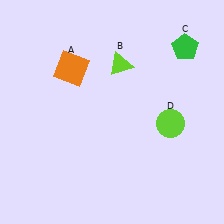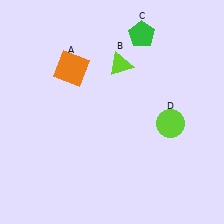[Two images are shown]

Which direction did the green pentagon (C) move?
The green pentagon (C) moved left.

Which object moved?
The green pentagon (C) moved left.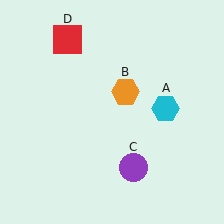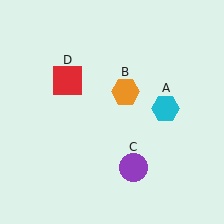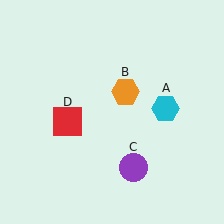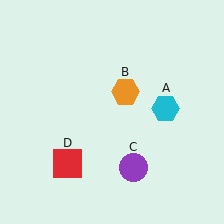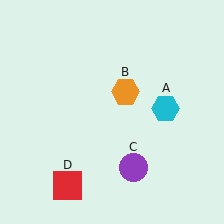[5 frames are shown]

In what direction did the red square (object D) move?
The red square (object D) moved down.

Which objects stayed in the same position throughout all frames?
Cyan hexagon (object A) and orange hexagon (object B) and purple circle (object C) remained stationary.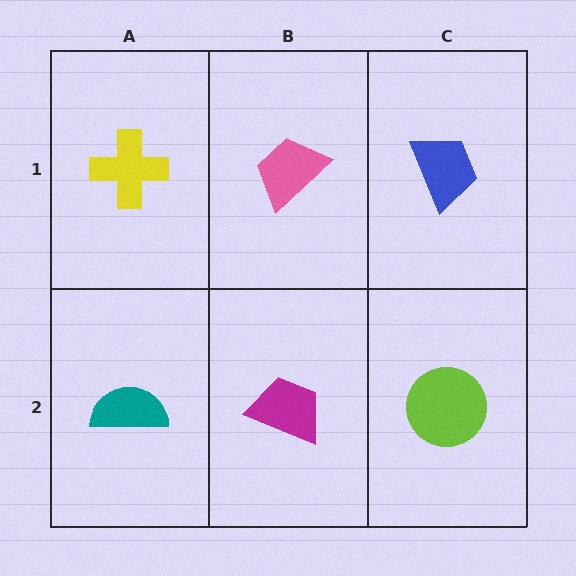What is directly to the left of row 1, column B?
A yellow cross.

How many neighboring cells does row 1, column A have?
2.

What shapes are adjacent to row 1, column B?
A magenta trapezoid (row 2, column B), a yellow cross (row 1, column A), a blue trapezoid (row 1, column C).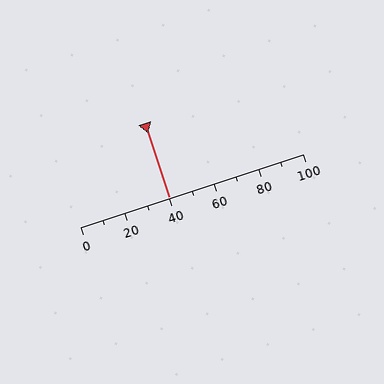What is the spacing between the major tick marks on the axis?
The major ticks are spaced 20 apart.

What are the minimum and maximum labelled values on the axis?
The axis runs from 0 to 100.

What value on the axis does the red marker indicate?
The marker indicates approximately 40.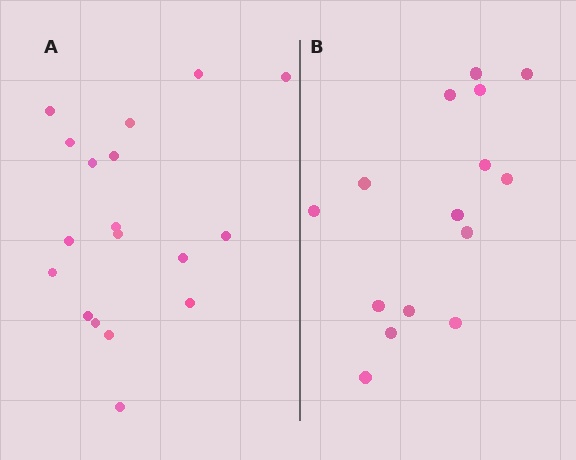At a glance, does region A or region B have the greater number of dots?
Region A (the left region) has more dots.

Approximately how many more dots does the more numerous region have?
Region A has just a few more — roughly 2 or 3 more dots than region B.